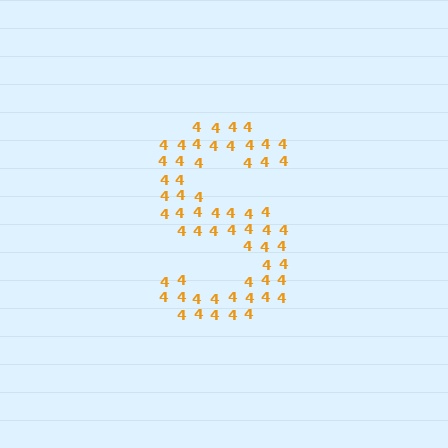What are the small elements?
The small elements are digit 4's.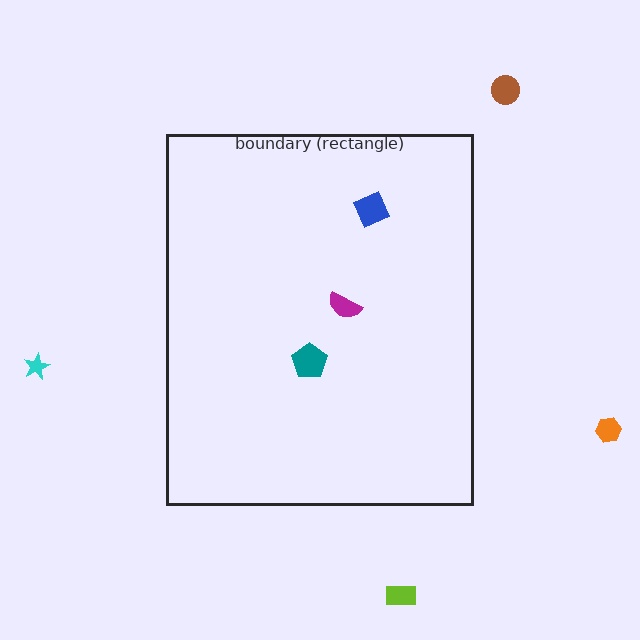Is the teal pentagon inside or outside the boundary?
Inside.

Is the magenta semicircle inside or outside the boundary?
Inside.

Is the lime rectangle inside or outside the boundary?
Outside.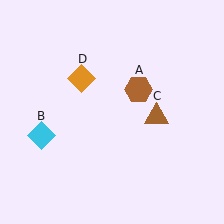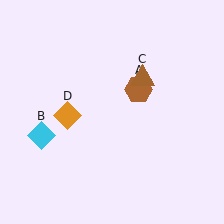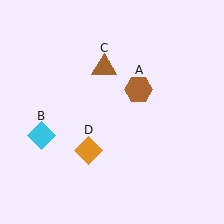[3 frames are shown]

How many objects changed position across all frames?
2 objects changed position: brown triangle (object C), orange diamond (object D).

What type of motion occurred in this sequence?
The brown triangle (object C), orange diamond (object D) rotated counterclockwise around the center of the scene.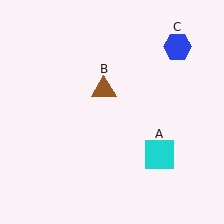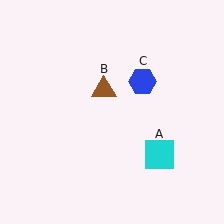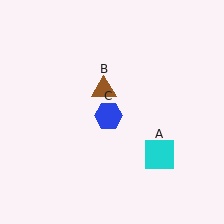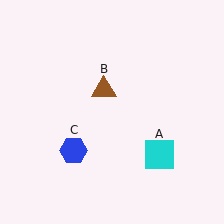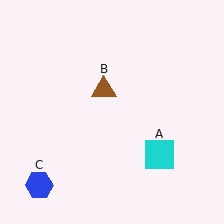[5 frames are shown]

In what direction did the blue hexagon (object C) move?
The blue hexagon (object C) moved down and to the left.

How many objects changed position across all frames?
1 object changed position: blue hexagon (object C).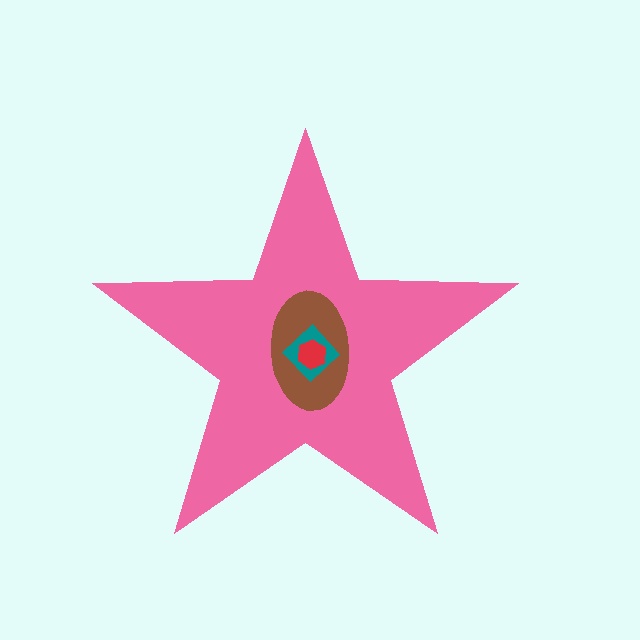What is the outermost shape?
The pink star.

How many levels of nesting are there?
4.